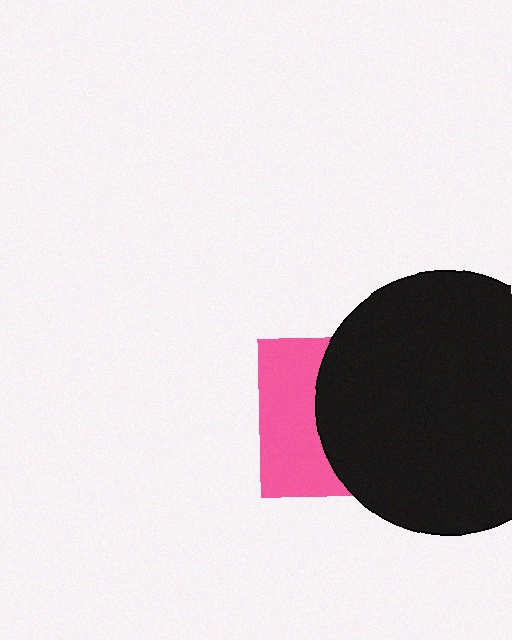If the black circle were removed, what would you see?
You would see the complete pink square.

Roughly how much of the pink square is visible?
A small part of it is visible (roughly 41%).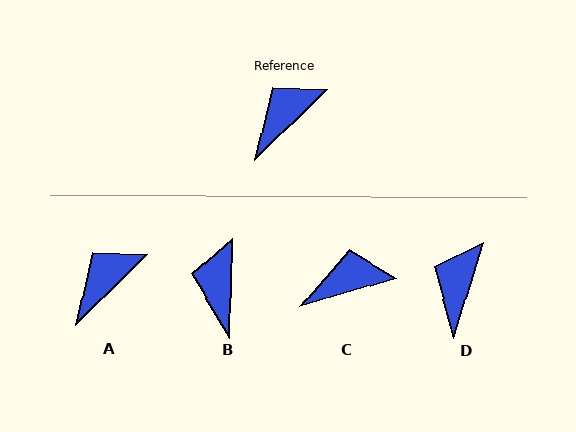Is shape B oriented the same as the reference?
No, it is off by about 44 degrees.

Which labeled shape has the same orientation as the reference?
A.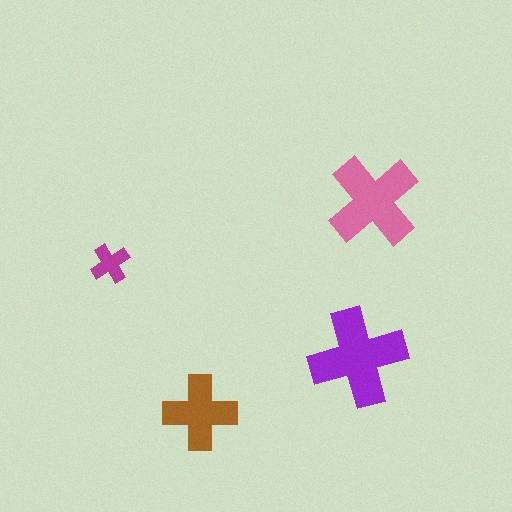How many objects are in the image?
There are 4 objects in the image.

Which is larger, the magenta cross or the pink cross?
The pink one.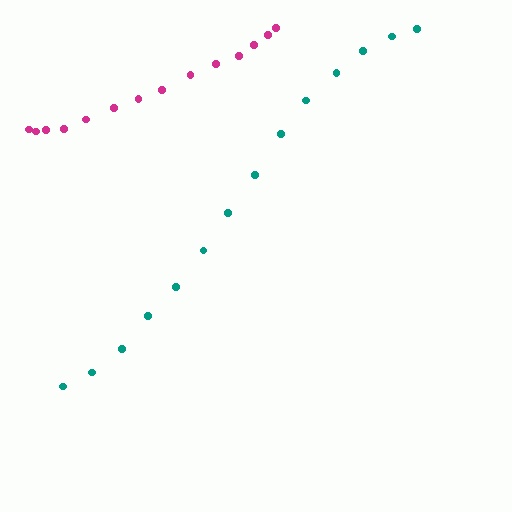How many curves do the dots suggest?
There are 2 distinct paths.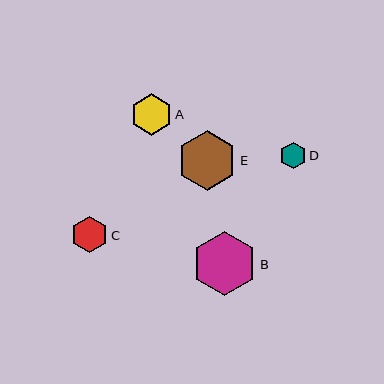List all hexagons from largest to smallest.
From largest to smallest: B, E, A, C, D.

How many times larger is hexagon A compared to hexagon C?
Hexagon A is approximately 1.1 times the size of hexagon C.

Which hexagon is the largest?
Hexagon B is the largest with a size of approximately 64 pixels.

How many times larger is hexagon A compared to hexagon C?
Hexagon A is approximately 1.1 times the size of hexagon C.